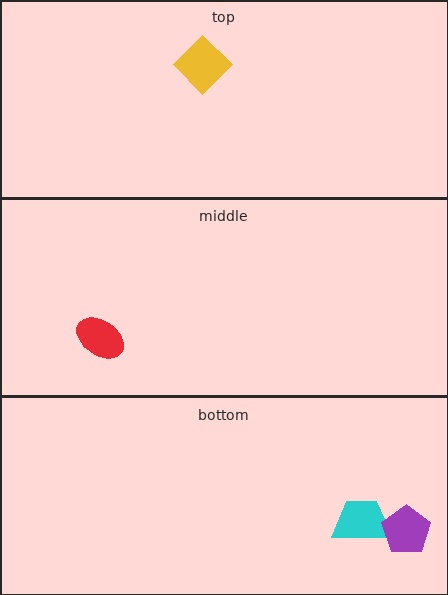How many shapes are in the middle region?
1.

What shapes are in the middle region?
The red ellipse.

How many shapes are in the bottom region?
2.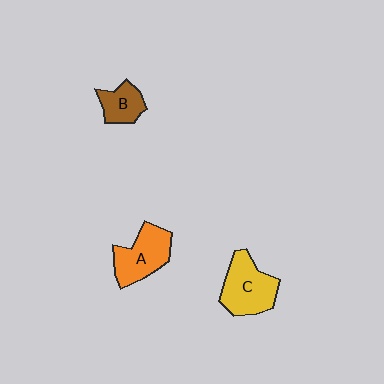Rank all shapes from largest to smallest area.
From largest to smallest: C (yellow), A (orange), B (brown).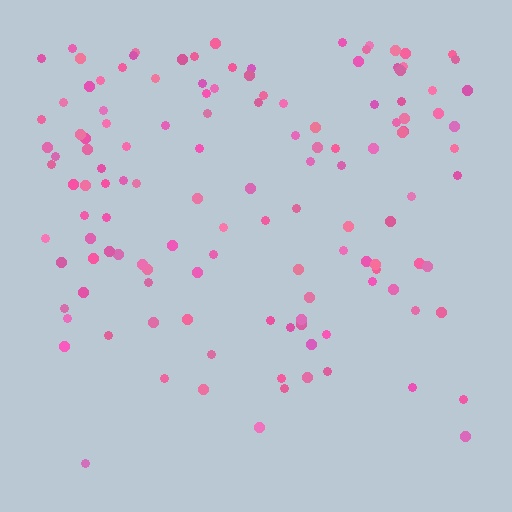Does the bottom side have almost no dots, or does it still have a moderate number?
Still a moderate number, just noticeably fewer than the top.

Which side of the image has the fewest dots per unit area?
The bottom.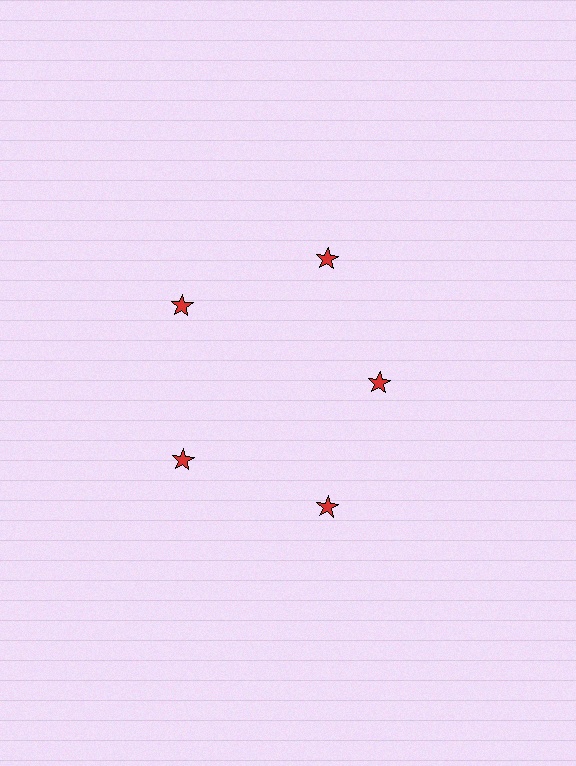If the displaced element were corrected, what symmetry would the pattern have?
It would have 5-fold rotational symmetry — the pattern would map onto itself every 72 degrees.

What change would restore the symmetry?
The symmetry would be restored by moving it outward, back onto the ring so that all 5 stars sit at equal angles and equal distance from the center.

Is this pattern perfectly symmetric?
No. The 5 red stars are arranged in a ring, but one element near the 3 o'clock position is pulled inward toward the center, breaking the 5-fold rotational symmetry.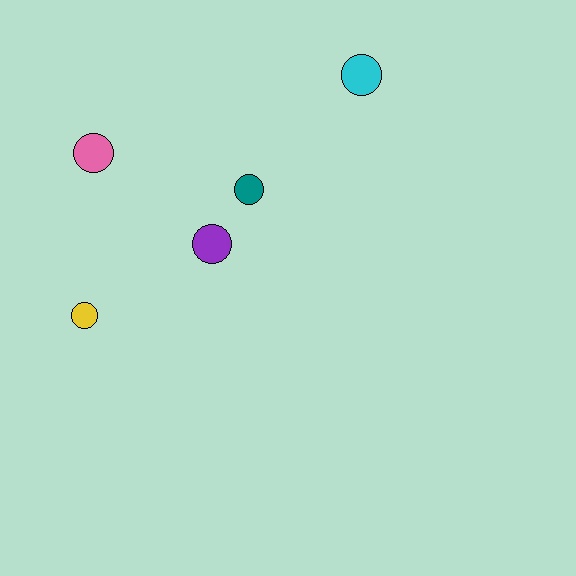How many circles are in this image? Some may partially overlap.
There are 5 circles.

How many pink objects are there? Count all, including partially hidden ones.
There is 1 pink object.